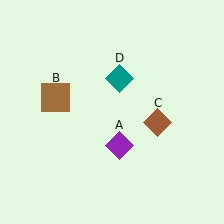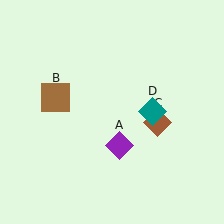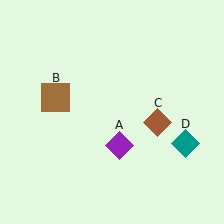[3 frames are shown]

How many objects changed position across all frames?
1 object changed position: teal diamond (object D).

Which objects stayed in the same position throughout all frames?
Purple diamond (object A) and brown square (object B) and brown diamond (object C) remained stationary.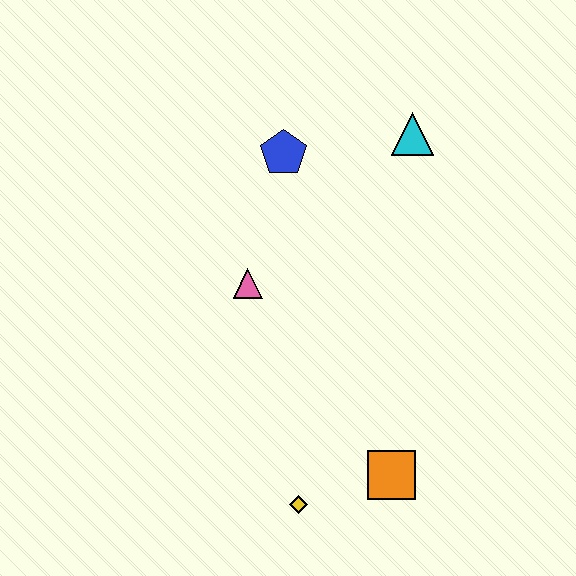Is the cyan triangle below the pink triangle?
No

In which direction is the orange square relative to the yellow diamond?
The orange square is to the right of the yellow diamond.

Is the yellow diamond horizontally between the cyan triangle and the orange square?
No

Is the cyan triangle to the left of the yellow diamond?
No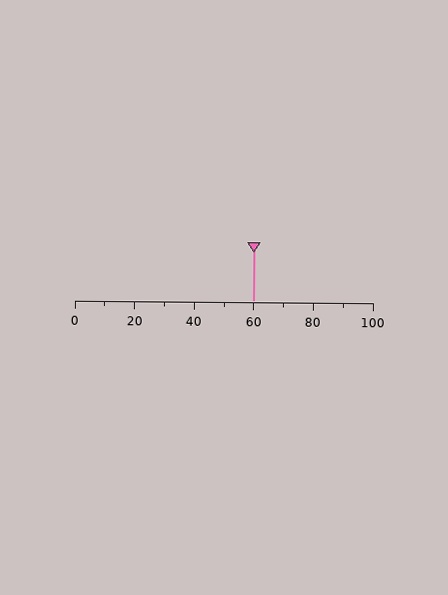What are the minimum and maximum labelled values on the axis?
The axis runs from 0 to 100.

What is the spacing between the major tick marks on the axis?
The major ticks are spaced 20 apart.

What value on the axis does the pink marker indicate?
The marker indicates approximately 60.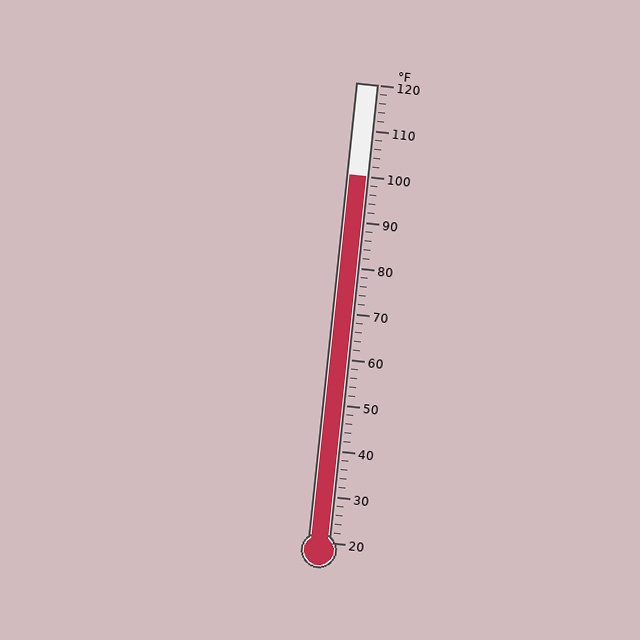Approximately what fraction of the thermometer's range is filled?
The thermometer is filled to approximately 80% of its range.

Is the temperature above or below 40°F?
The temperature is above 40°F.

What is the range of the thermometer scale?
The thermometer scale ranges from 20°F to 120°F.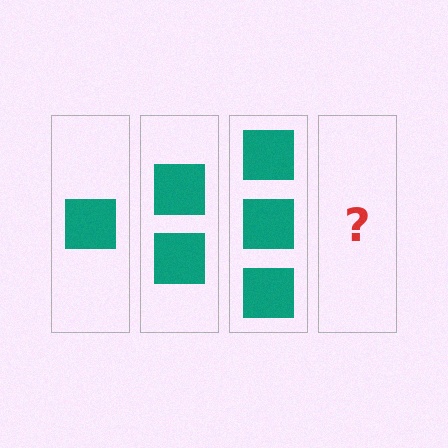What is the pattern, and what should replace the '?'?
The pattern is that each step adds one more square. The '?' should be 4 squares.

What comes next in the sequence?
The next element should be 4 squares.